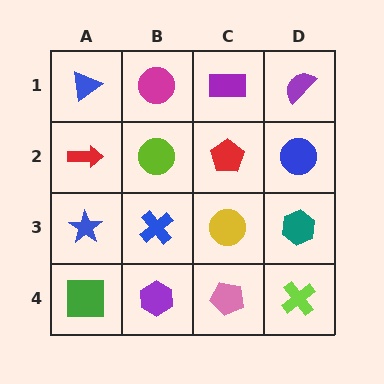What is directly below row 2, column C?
A yellow circle.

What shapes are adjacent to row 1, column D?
A blue circle (row 2, column D), a purple rectangle (row 1, column C).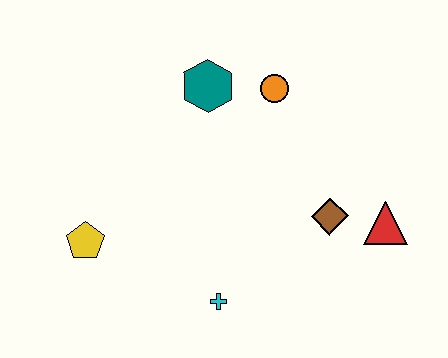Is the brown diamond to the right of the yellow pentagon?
Yes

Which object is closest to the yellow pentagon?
The cyan cross is closest to the yellow pentagon.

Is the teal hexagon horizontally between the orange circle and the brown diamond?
No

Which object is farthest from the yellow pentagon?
The red triangle is farthest from the yellow pentagon.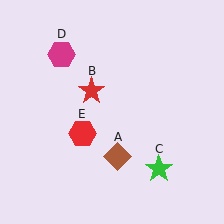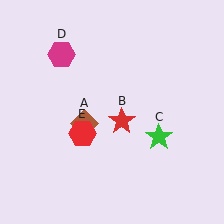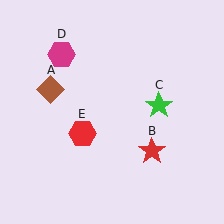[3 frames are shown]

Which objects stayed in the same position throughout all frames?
Magenta hexagon (object D) and red hexagon (object E) remained stationary.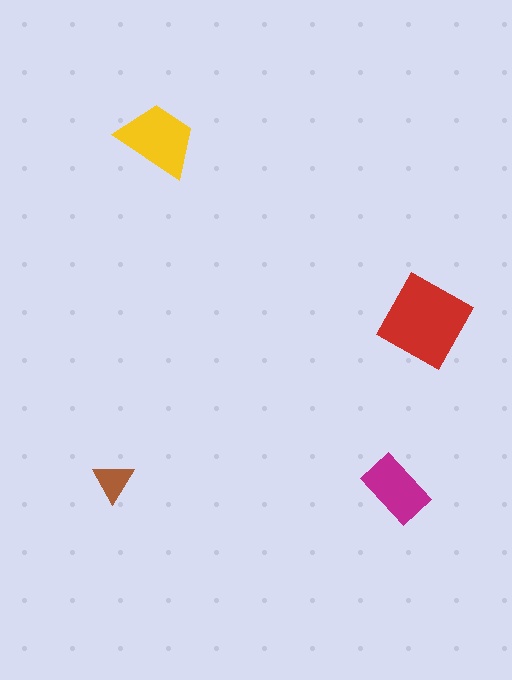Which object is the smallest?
The brown triangle.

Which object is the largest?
The red diamond.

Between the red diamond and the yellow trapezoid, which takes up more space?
The red diamond.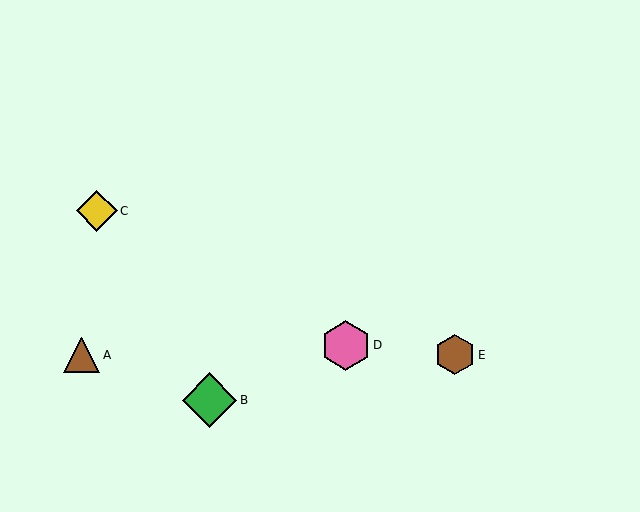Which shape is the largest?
The green diamond (labeled B) is the largest.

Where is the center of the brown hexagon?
The center of the brown hexagon is at (455, 355).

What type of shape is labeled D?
Shape D is a pink hexagon.